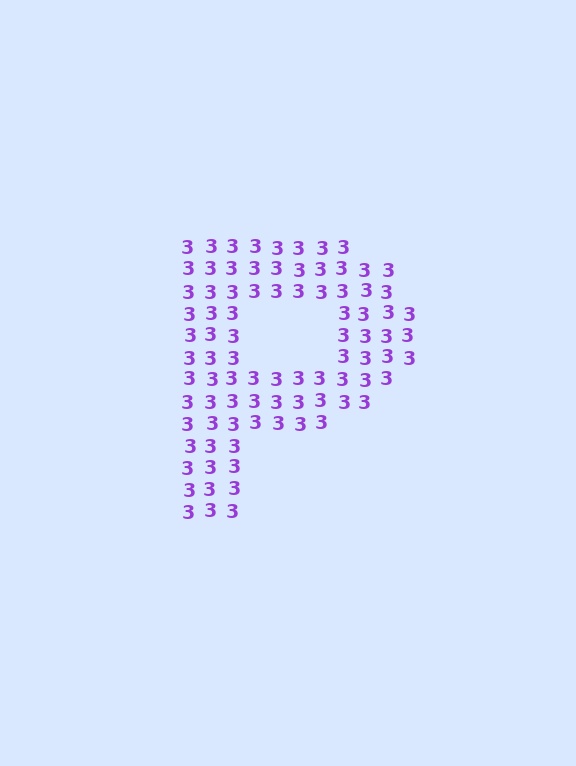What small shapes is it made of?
It is made of small digit 3's.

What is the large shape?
The large shape is the letter P.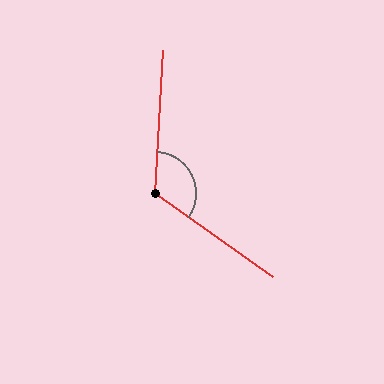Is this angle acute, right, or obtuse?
It is obtuse.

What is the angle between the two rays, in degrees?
Approximately 122 degrees.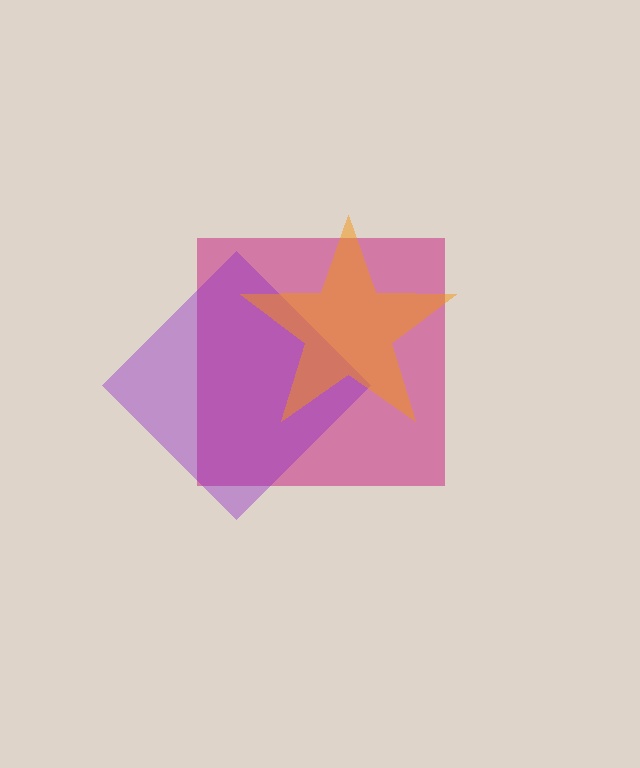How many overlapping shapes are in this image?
There are 3 overlapping shapes in the image.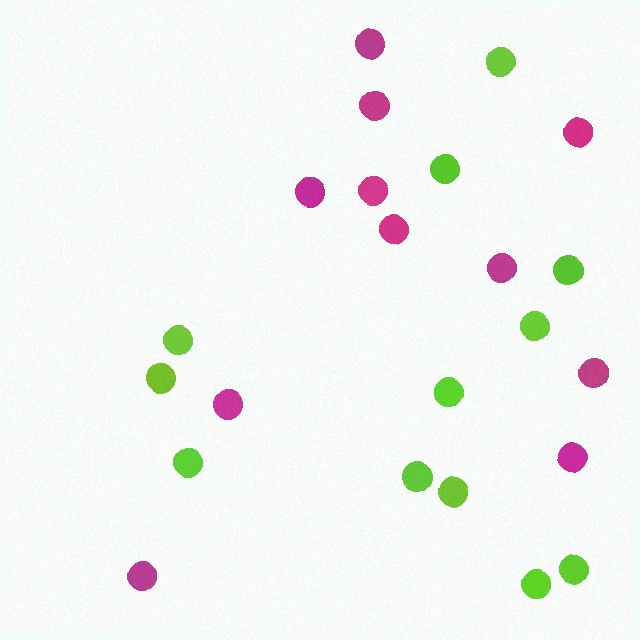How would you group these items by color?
There are 2 groups: one group of magenta circles (11) and one group of lime circles (12).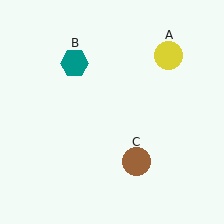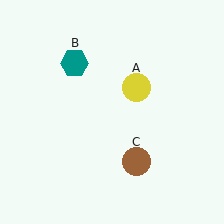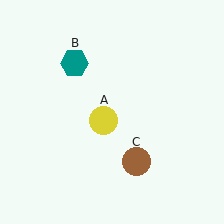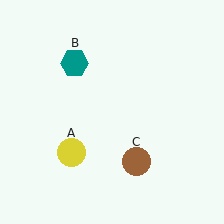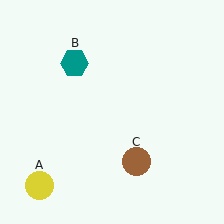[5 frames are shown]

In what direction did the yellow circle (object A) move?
The yellow circle (object A) moved down and to the left.